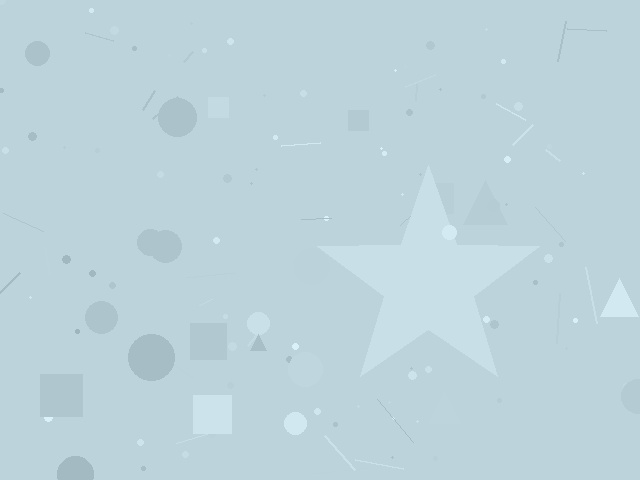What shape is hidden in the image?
A star is hidden in the image.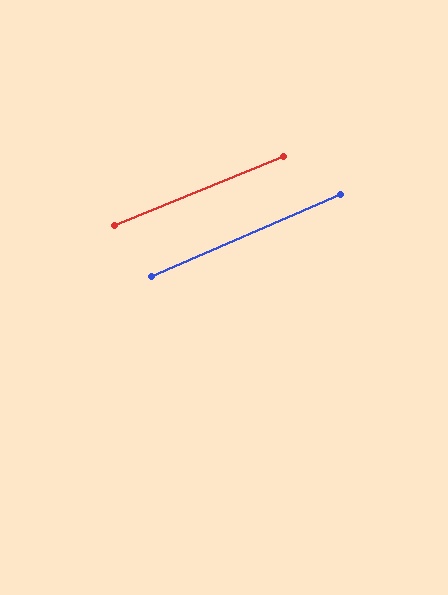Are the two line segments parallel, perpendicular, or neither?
Parallel — their directions differ by only 1.2°.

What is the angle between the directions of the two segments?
Approximately 1 degree.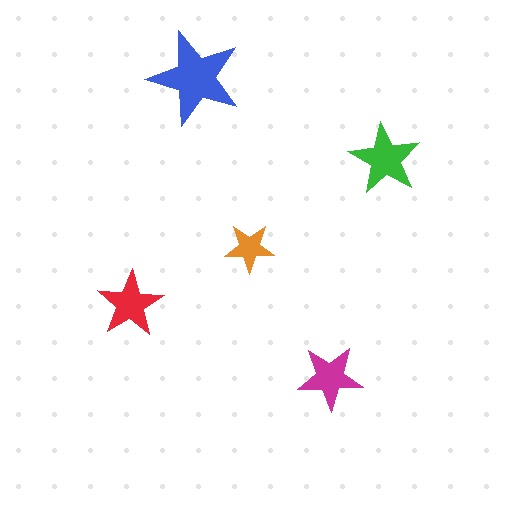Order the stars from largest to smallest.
the blue one, the green one, the red one, the magenta one, the orange one.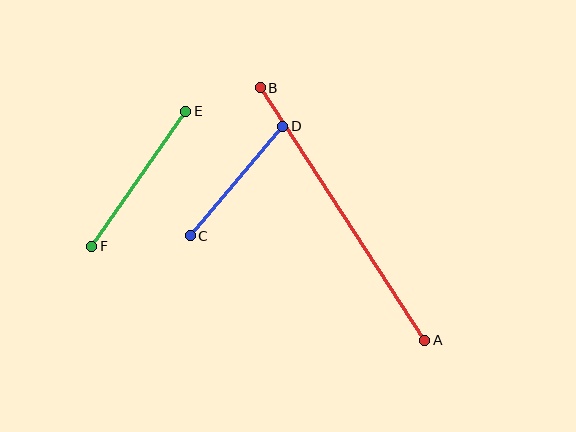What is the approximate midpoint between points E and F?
The midpoint is at approximately (139, 179) pixels.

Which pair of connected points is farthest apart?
Points A and B are farthest apart.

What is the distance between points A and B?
The distance is approximately 301 pixels.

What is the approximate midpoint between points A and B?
The midpoint is at approximately (343, 214) pixels.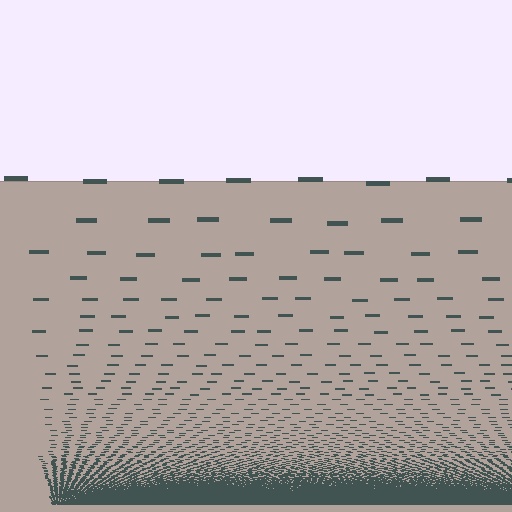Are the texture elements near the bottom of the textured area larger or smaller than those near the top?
Smaller. The gradient is inverted — elements near the bottom are smaller and denser.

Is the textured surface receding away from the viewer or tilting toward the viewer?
The surface appears to tilt toward the viewer. Texture elements get larger and sparser toward the top.